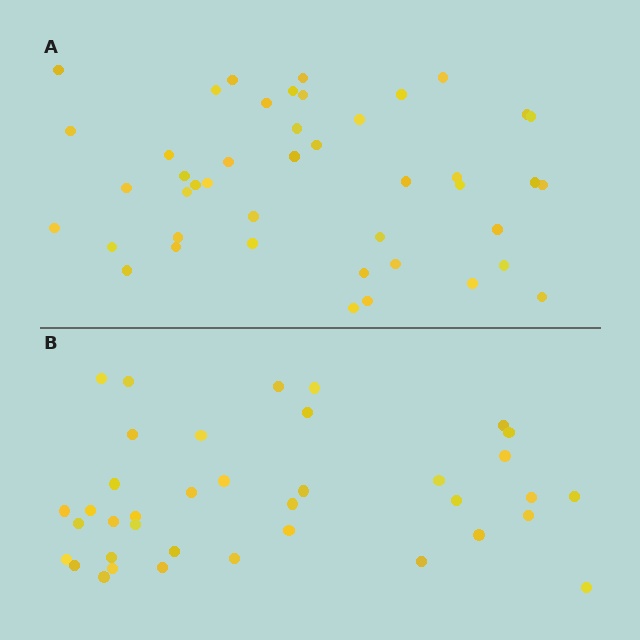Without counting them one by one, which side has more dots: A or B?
Region A (the top region) has more dots.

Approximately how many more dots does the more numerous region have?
Region A has about 6 more dots than region B.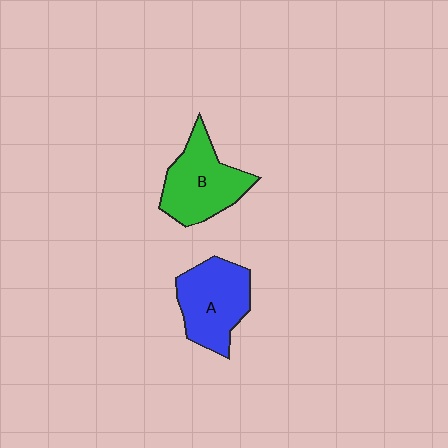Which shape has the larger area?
Shape B (green).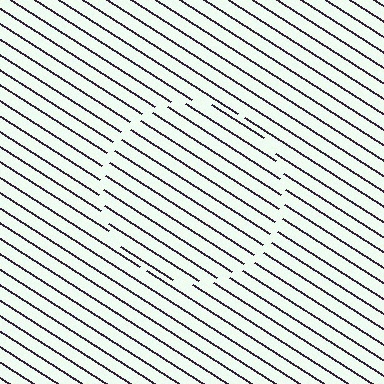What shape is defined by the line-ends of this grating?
An illusory circle. The interior of the shape contains the same grating, shifted by half a period — the contour is defined by the phase discontinuity where line-ends from the inner and outer gratings abut.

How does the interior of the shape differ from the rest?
The interior of the shape contains the same grating, shifted by half a period — the contour is defined by the phase discontinuity where line-ends from the inner and outer gratings abut.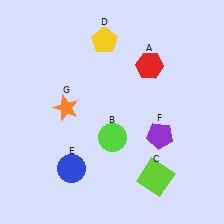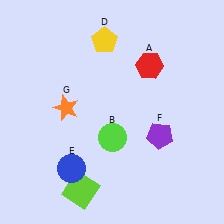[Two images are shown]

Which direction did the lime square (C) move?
The lime square (C) moved left.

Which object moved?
The lime square (C) moved left.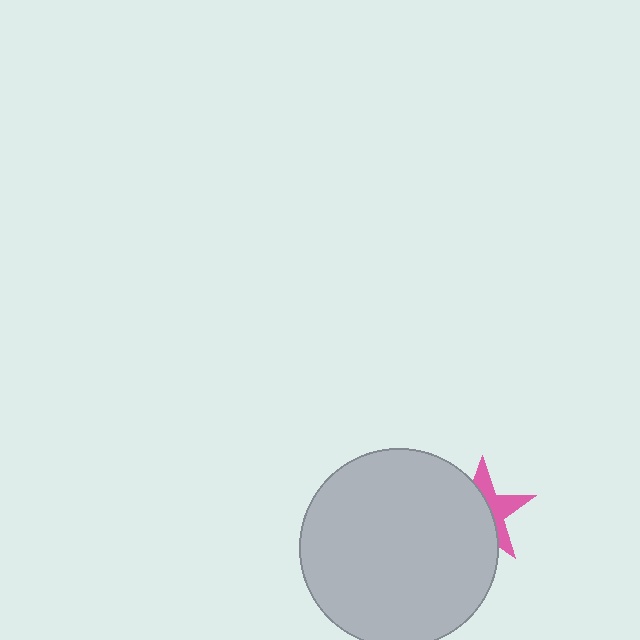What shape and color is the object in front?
The object in front is a light gray circle.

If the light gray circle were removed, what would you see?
You would see the complete pink star.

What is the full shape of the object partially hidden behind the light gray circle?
The partially hidden object is a pink star.